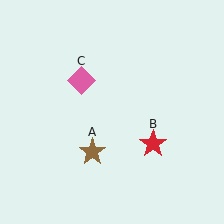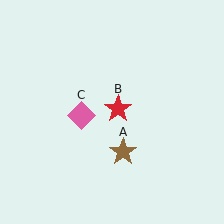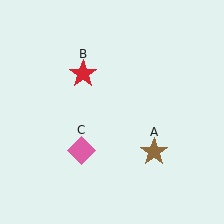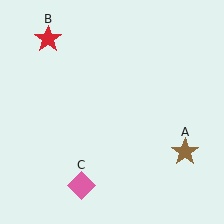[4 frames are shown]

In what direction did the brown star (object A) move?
The brown star (object A) moved right.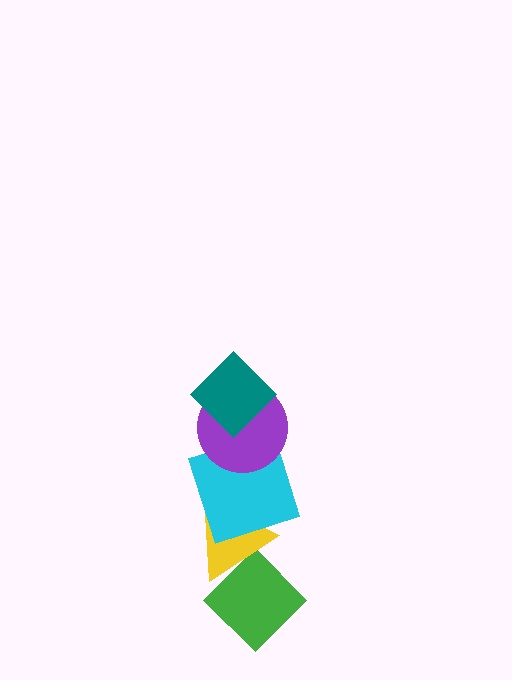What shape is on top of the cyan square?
The purple circle is on top of the cyan square.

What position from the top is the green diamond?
The green diamond is 5th from the top.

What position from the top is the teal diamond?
The teal diamond is 1st from the top.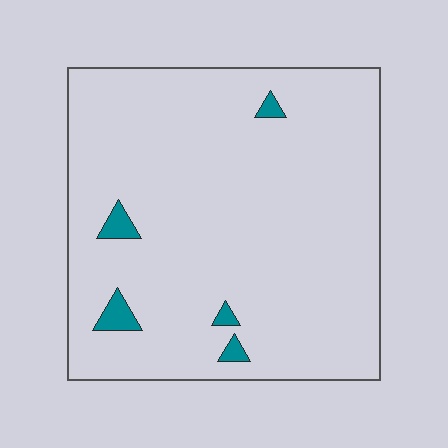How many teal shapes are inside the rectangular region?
5.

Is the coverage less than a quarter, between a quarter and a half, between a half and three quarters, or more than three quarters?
Less than a quarter.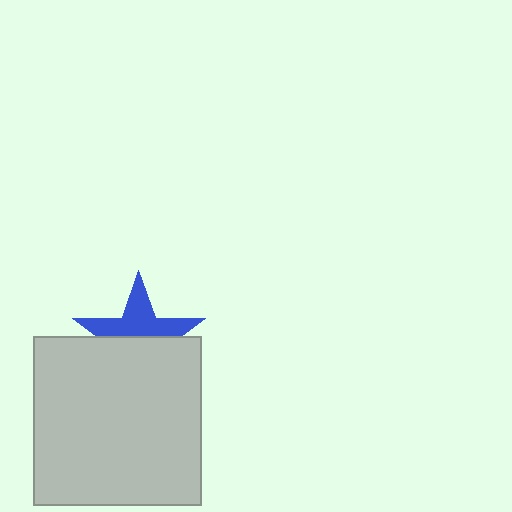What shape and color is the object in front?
The object in front is a light gray square.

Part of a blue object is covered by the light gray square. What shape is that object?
It is a star.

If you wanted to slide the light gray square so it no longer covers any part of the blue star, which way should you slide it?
Slide it down — that is the most direct way to separate the two shapes.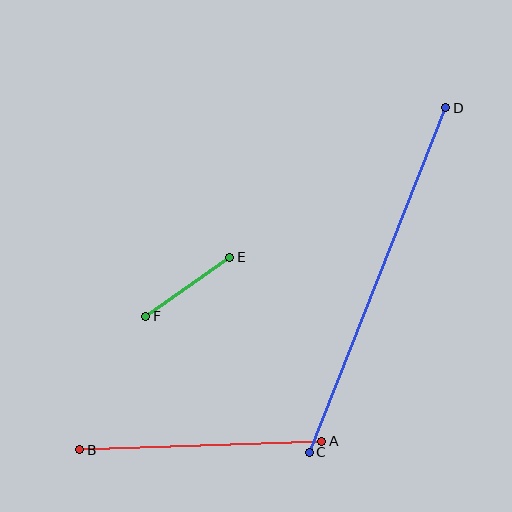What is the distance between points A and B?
The distance is approximately 242 pixels.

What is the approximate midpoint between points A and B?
The midpoint is at approximately (201, 445) pixels.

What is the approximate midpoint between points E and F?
The midpoint is at approximately (188, 287) pixels.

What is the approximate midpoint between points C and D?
The midpoint is at approximately (377, 280) pixels.